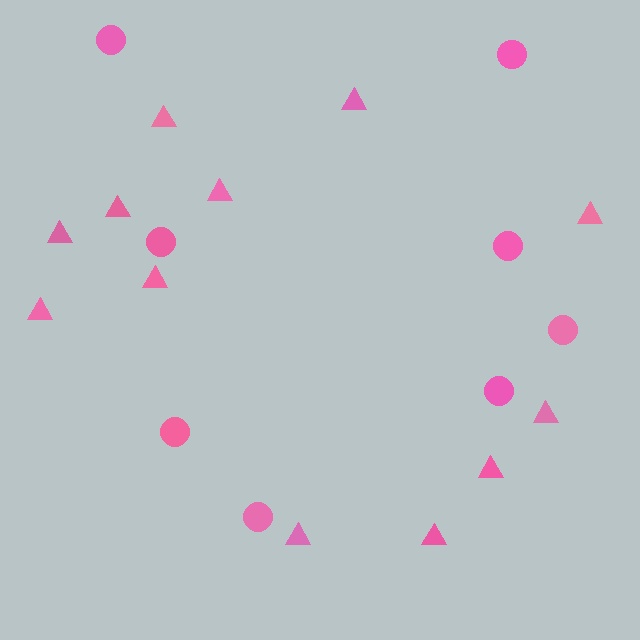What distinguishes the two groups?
There are 2 groups: one group of triangles (12) and one group of circles (8).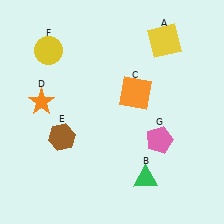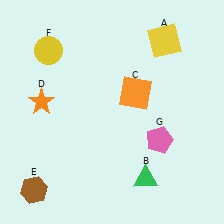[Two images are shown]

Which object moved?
The brown hexagon (E) moved down.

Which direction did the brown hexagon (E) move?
The brown hexagon (E) moved down.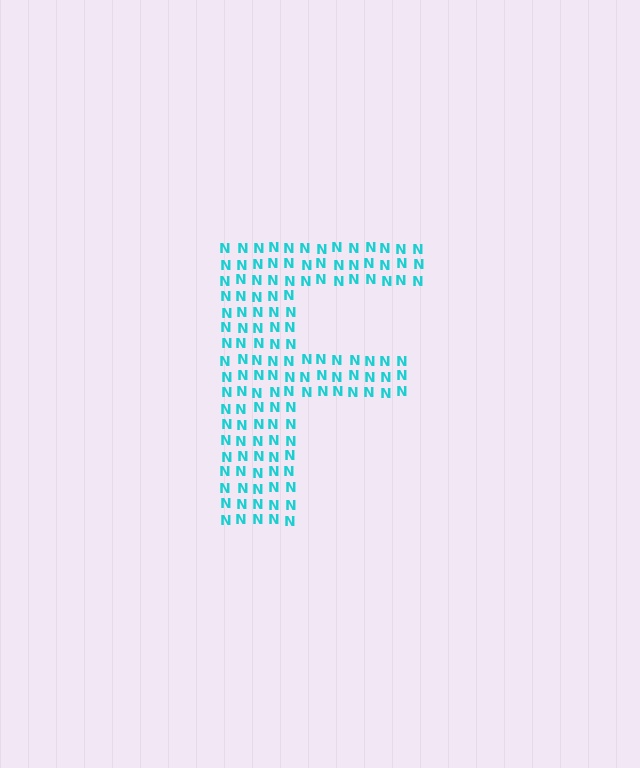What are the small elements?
The small elements are letter N's.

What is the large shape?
The large shape is the letter F.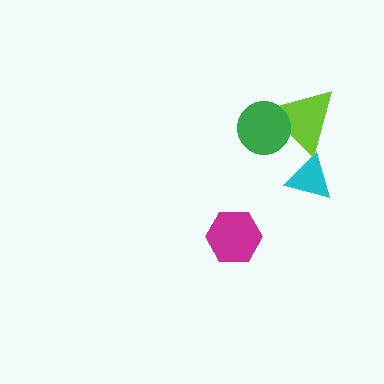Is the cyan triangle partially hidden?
Yes, it is partially covered by another shape.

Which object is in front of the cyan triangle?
The lime triangle is in front of the cyan triangle.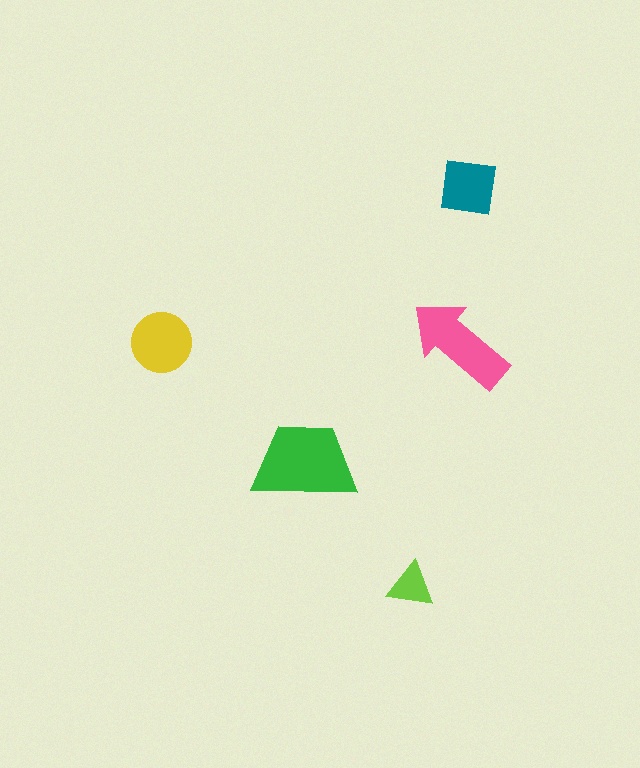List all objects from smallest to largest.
The lime triangle, the teal square, the yellow circle, the pink arrow, the green trapezoid.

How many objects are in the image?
There are 5 objects in the image.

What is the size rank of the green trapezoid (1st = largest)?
1st.